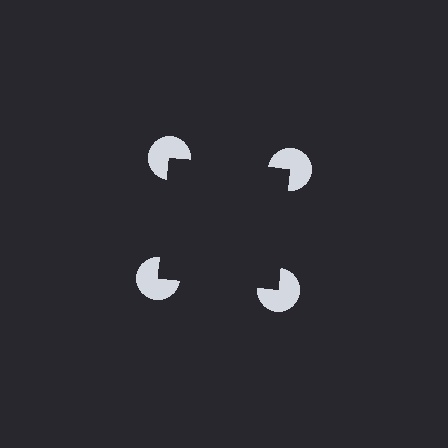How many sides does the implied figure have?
4 sides.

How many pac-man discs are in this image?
There are 4 — one at each vertex of the illusory square.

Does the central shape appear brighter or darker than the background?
It typically appears slightly darker than the background, even though no actual brightness change is drawn.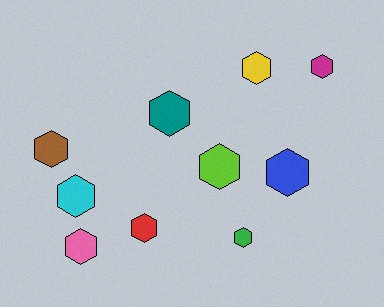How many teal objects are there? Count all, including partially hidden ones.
There is 1 teal object.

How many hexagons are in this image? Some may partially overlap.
There are 10 hexagons.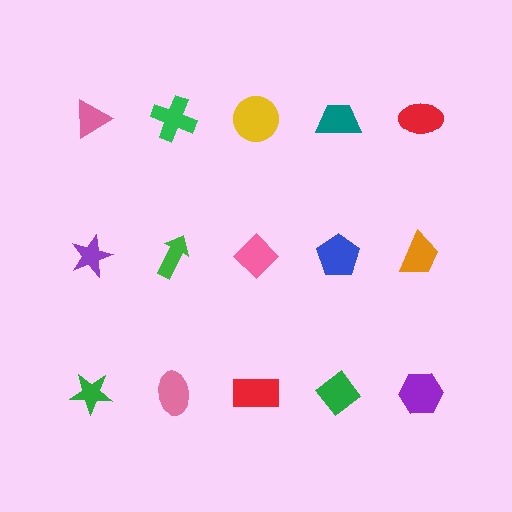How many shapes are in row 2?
5 shapes.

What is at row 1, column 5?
A red ellipse.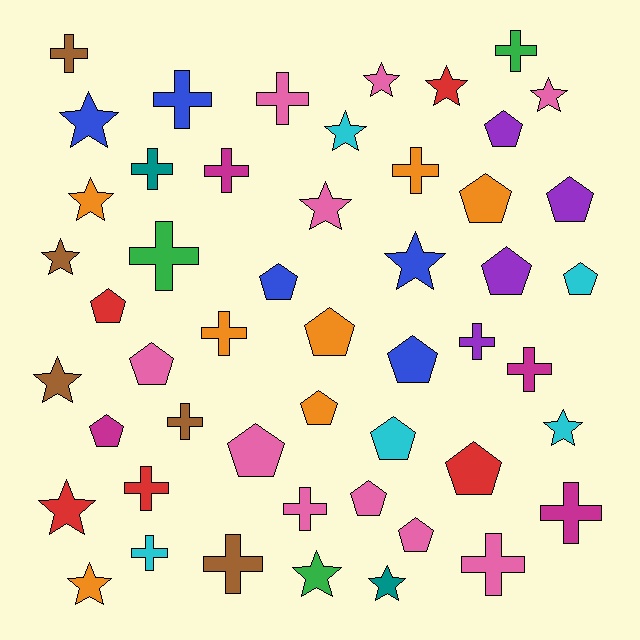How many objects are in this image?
There are 50 objects.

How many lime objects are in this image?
There are no lime objects.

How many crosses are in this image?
There are 18 crosses.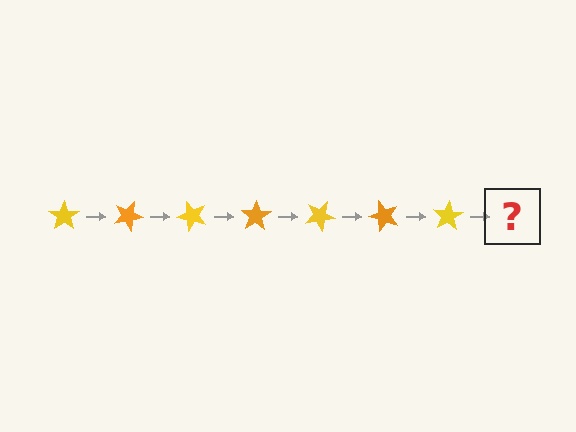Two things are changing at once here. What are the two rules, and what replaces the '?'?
The two rules are that it rotates 25 degrees each step and the color cycles through yellow and orange. The '?' should be an orange star, rotated 175 degrees from the start.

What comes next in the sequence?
The next element should be an orange star, rotated 175 degrees from the start.